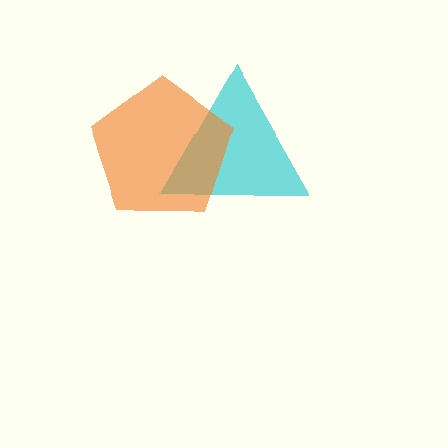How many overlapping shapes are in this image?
There are 2 overlapping shapes in the image.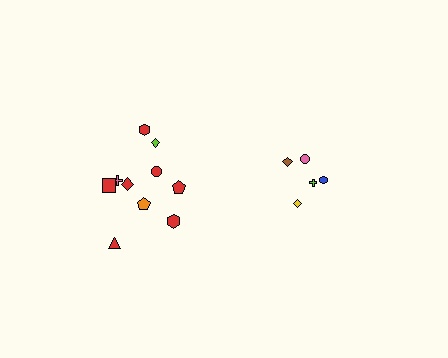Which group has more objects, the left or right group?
The left group.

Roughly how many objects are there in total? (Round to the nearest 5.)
Roughly 15 objects in total.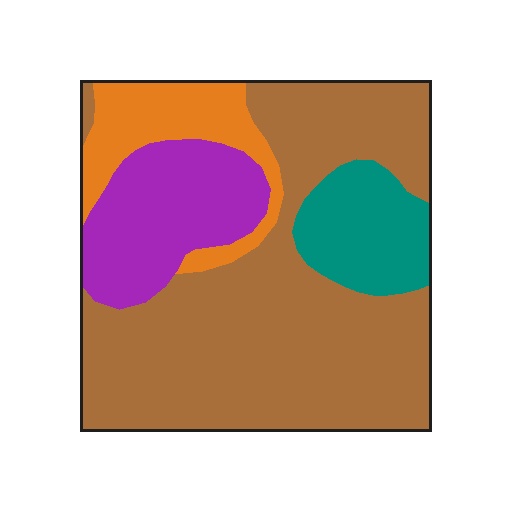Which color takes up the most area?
Brown, at roughly 60%.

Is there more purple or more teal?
Purple.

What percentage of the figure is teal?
Teal takes up about one eighth (1/8) of the figure.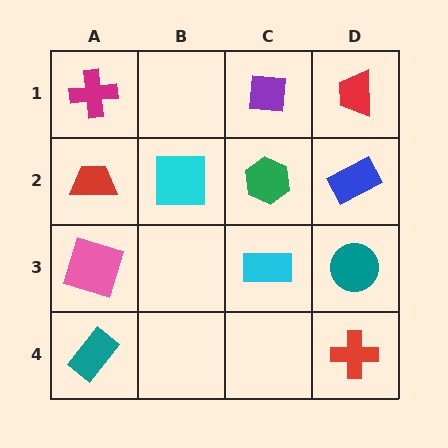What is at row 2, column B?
A cyan square.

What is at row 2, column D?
A blue rectangle.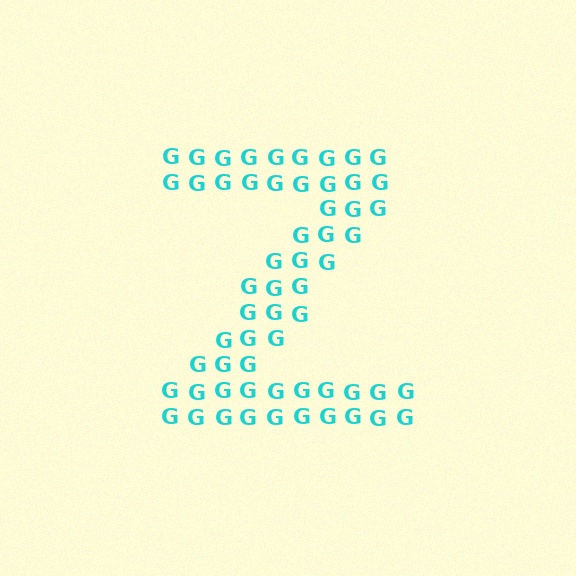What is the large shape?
The large shape is the letter Z.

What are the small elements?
The small elements are letter G's.